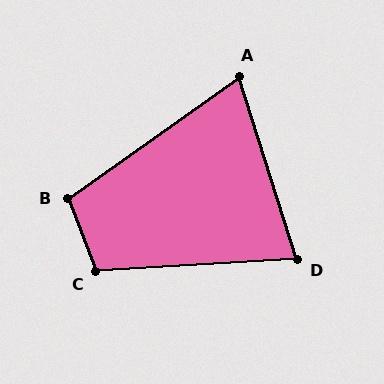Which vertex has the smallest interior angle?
A, at approximately 72 degrees.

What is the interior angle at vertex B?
Approximately 104 degrees (obtuse).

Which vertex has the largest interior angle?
C, at approximately 108 degrees.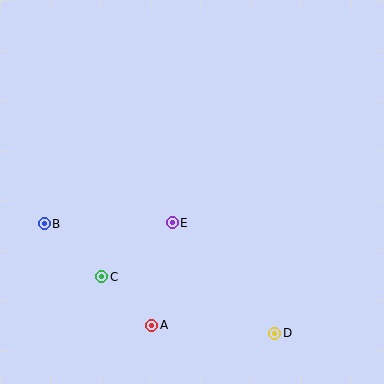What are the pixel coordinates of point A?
Point A is at (152, 325).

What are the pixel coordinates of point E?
Point E is at (172, 223).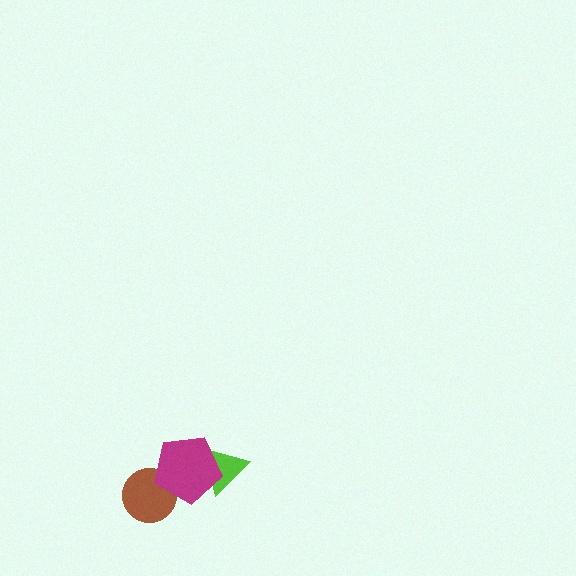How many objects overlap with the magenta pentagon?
2 objects overlap with the magenta pentagon.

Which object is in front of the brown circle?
The magenta pentagon is in front of the brown circle.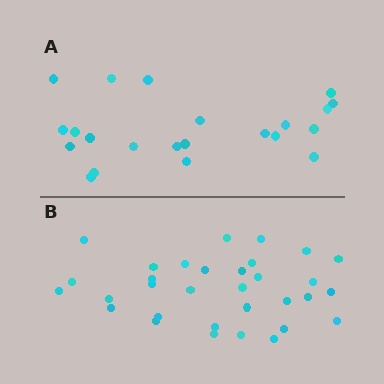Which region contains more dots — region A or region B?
Region B (the bottom region) has more dots.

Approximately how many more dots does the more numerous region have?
Region B has roughly 10 or so more dots than region A.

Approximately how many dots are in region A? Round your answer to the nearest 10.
About 20 dots. (The exact count is 22, which rounds to 20.)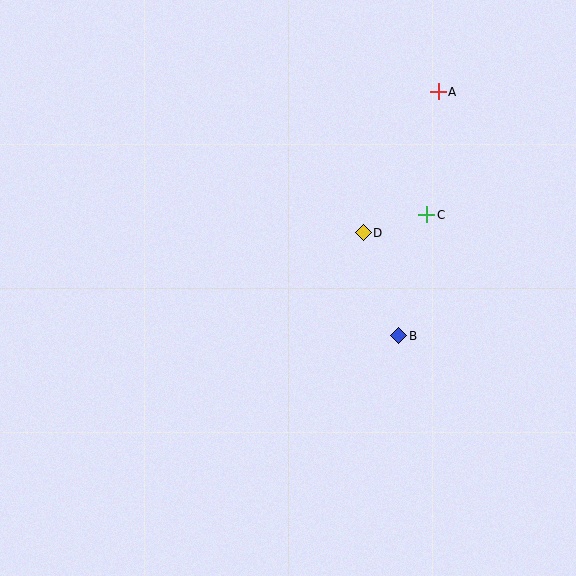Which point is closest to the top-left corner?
Point D is closest to the top-left corner.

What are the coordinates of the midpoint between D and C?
The midpoint between D and C is at (395, 224).